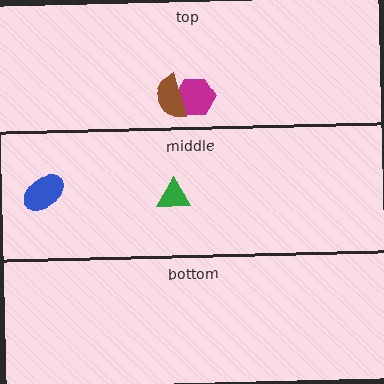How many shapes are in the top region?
2.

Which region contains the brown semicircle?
The top region.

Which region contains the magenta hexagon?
The top region.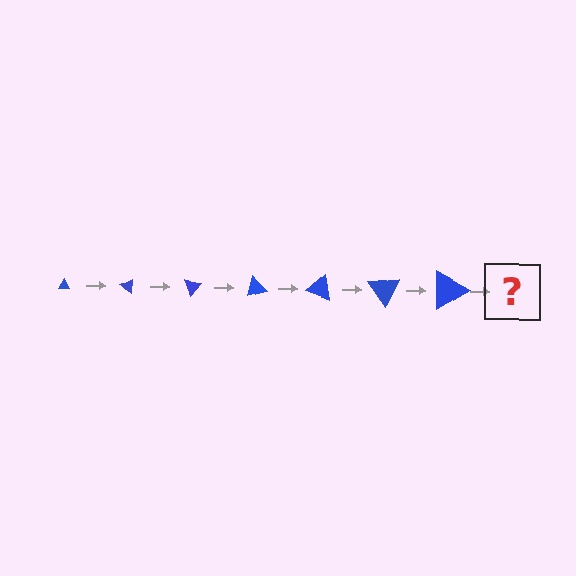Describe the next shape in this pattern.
It should be a triangle, larger than the previous one and rotated 245 degrees from the start.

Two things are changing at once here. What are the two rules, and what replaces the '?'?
The two rules are that the triangle grows larger each step and it rotates 35 degrees each step. The '?' should be a triangle, larger than the previous one and rotated 245 degrees from the start.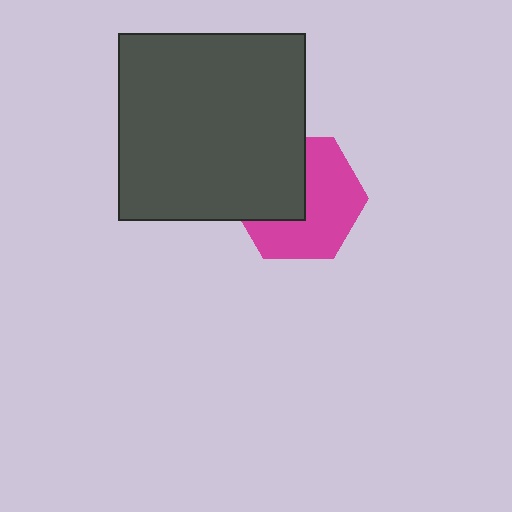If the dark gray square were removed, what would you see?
You would see the complete magenta hexagon.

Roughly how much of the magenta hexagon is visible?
About half of it is visible (roughly 59%).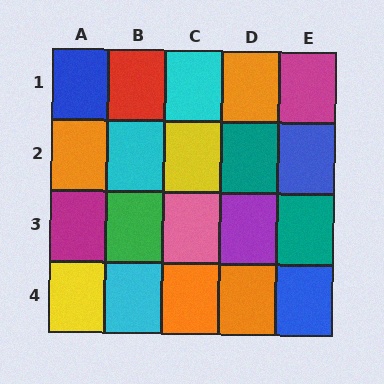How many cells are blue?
3 cells are blue.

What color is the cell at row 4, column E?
Blue.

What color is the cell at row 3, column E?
Teal.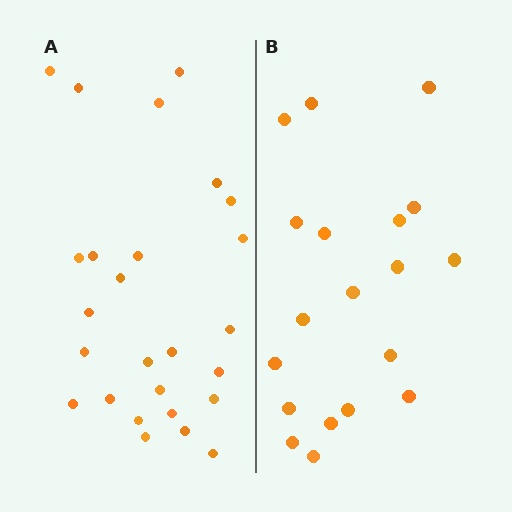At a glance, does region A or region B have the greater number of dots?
Region A (the left region) has more dots.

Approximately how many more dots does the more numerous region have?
Region A has roughly 8 or so more dots than region B.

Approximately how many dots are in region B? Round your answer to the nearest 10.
About 20 dots. (The exact count is 19, which rounds to 20.)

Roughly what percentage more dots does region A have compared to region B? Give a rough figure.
About 35% more.